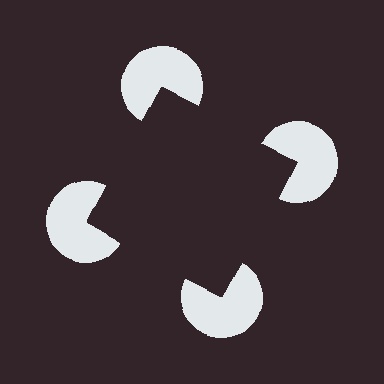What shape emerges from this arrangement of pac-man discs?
An illusory square — its edges are inferred from the aligned wedge cuts in the pac-man discs, not physically drawn.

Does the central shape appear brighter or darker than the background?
It typically appears slightly darker than the background, even though no actual brightness change is drawn.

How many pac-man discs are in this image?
There are 4 — one at each vertex of the illusory square.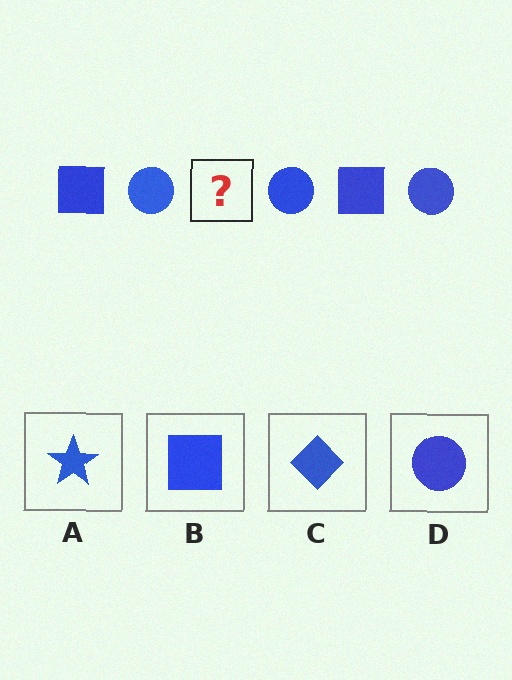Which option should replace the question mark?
Option B.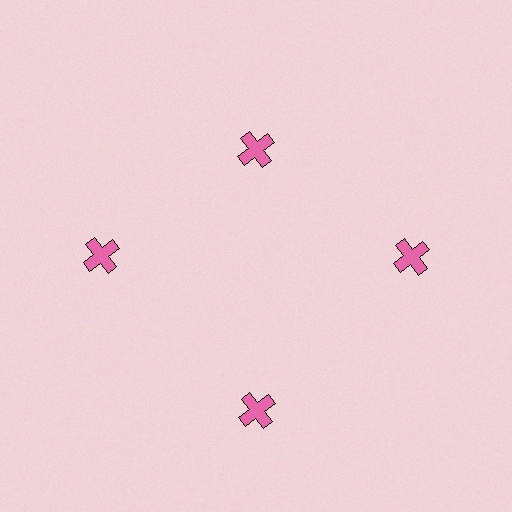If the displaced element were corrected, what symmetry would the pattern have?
It would have 4-fold rotational symmetry — the pattern would map onto itself every 90 degrees.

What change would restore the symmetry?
The symmetry would be restored by moving it outward, back onto the ring so that all 4 crosses sit at equal angles and equal distance from the center.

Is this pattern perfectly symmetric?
No. The 4 pink crosses are arranged in a ring, but one element near the 12 o'clock position is pulled inward toward the center, breaking the 4-fold rotational symmetry.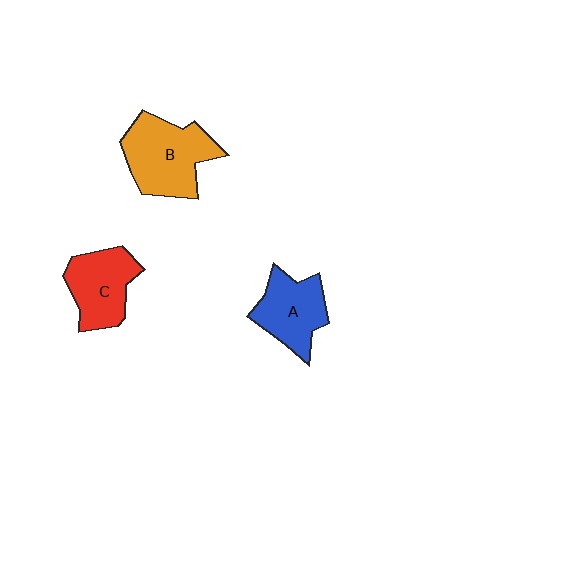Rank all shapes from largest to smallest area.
From largest to smallest: B (orange), C (red), A (blue).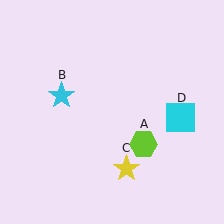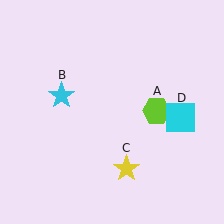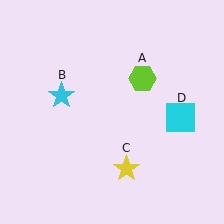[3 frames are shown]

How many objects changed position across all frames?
1 object changed position: lime hexagon (object A).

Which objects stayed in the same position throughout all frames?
Cyan star (object B) and yellow star (object C) and cyan square (object D) remained stationary.